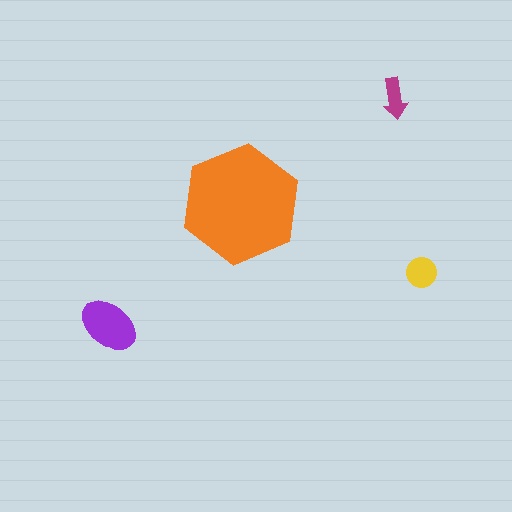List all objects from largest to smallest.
The orange hexagon, the purple ellipse, the yellow circle, the magenta arrow.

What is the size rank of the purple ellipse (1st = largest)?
2nd.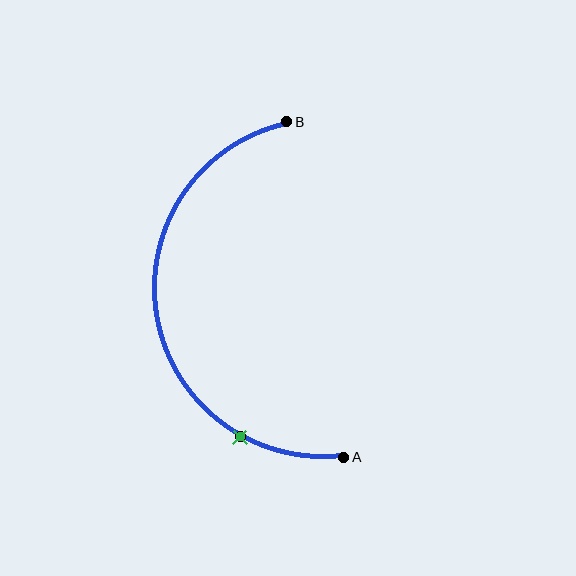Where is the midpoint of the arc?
The arc midpoint is the point on the curve farthest from the straight line joining A and B. It sits to the left of that line.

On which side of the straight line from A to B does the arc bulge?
The arc bulges to the left of the straight line connecting A and B.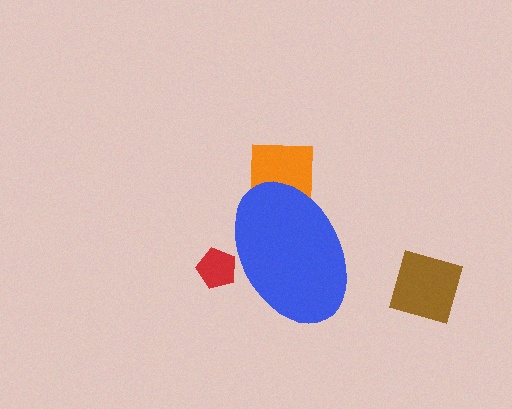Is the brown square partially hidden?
No, the brown square is fully visible.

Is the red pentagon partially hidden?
Yes, the red pentagon is partially hidden behind the blue ellipse.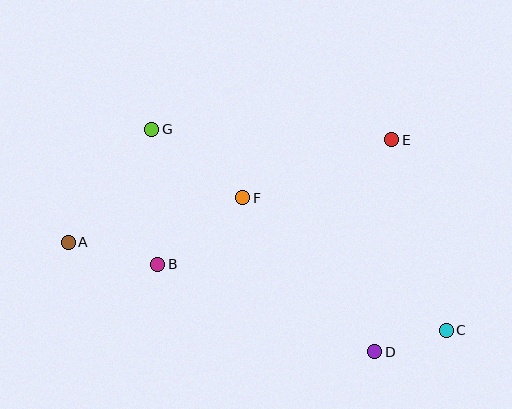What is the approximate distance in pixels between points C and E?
The distance between C and E is approximately 198 pixels.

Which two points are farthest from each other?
Points A and C are farthest from each other.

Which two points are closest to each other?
Points C and D are closest to each other.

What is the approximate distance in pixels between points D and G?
The distance between D and G is approximately 315 pixels.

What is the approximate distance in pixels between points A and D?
The distance between A and D is approximately 326 pixels.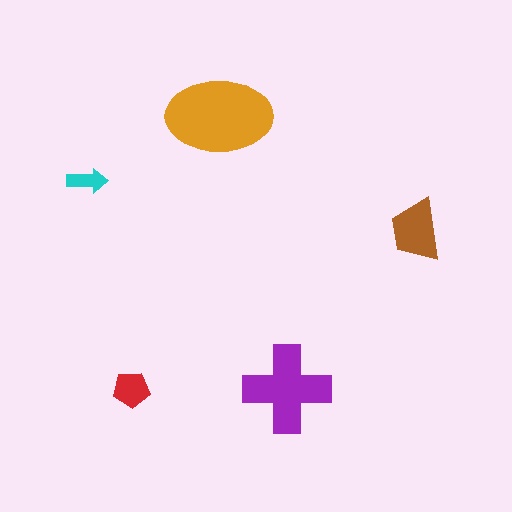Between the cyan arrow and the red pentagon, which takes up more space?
The red pentagon.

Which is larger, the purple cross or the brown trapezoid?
The purple cross.